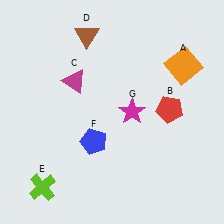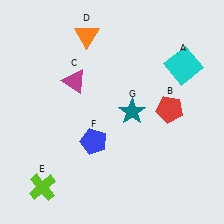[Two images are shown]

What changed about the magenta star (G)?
In Image 1, G is magenta. In Image 2, it changed to teal.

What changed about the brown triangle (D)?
In Image 1, D is brown. In Image 2, it changed to orange.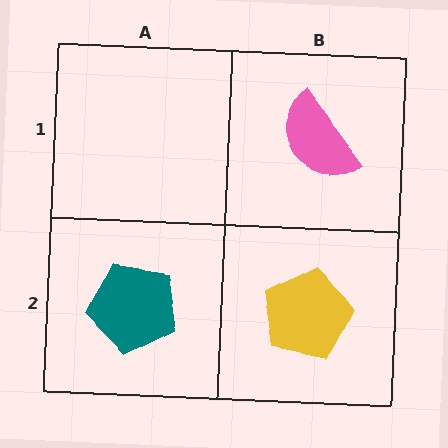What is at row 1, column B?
A pink semicircle.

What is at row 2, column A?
A teal pentagon.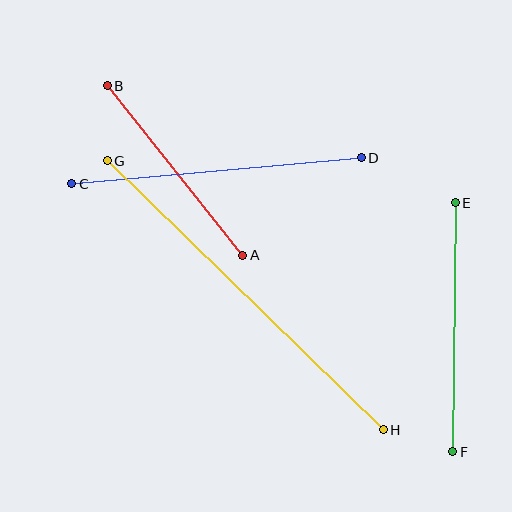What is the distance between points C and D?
The distance is approximately 291 pixels.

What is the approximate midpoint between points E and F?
The midpoint is at approximately (454, 327) pixels.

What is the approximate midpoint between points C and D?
The midpoint is at approximately (217, 171) pixels.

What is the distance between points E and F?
The distance is approximately 249 pixels.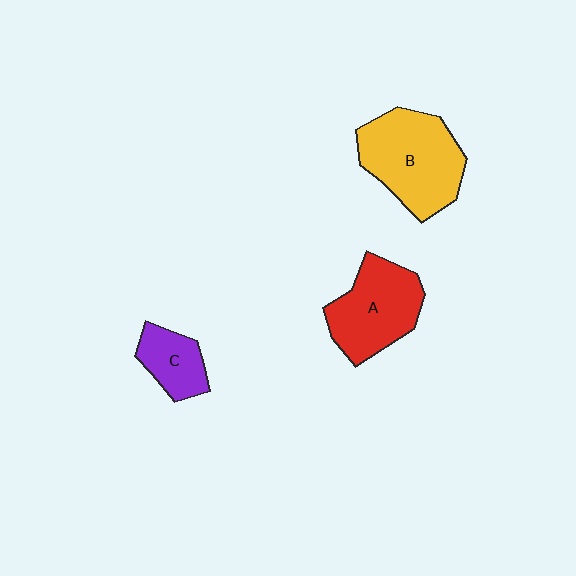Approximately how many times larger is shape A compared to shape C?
Approximately 1.8 times.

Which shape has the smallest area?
Shape C (purple).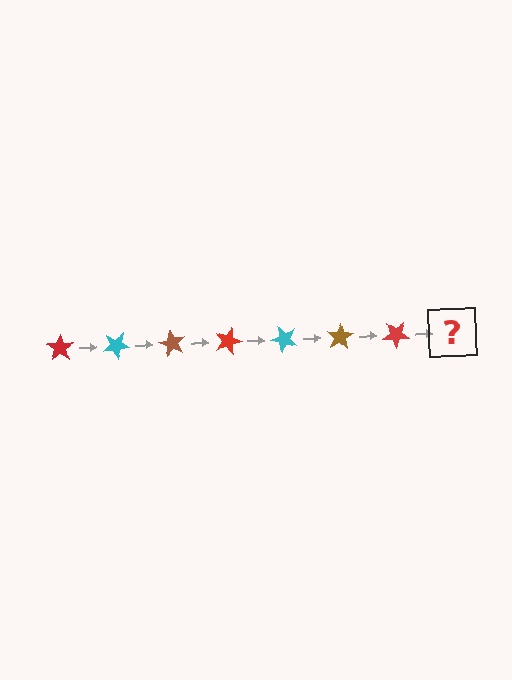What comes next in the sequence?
The next element should be a cyan star, rotated 210 degrees from the start.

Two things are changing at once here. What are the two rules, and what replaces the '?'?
The two rules are that it rotates 30 degrees each step and the color cycles through red, cyan, and brown. The '?' should be a cyan star, rotated 210 degrees from the start.